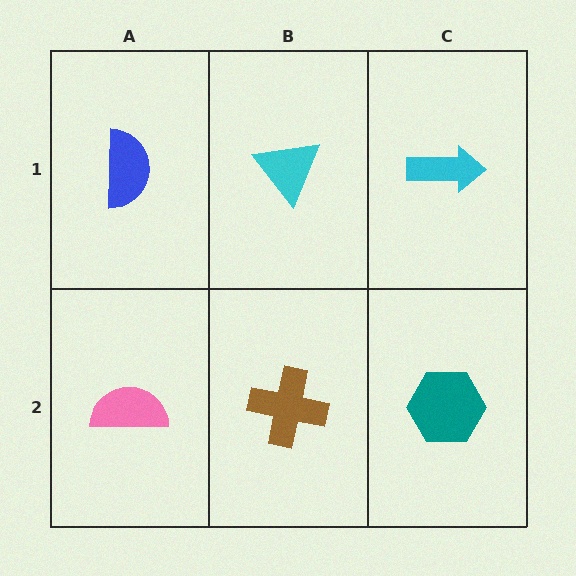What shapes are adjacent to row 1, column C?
A teal hexagon (row 2, column C), a cyan triangle (row 1, column B).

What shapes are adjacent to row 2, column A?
A blue semicircle (row 1, column A), a brown cross (row 2, column B).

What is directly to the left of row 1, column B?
A blue semicircle.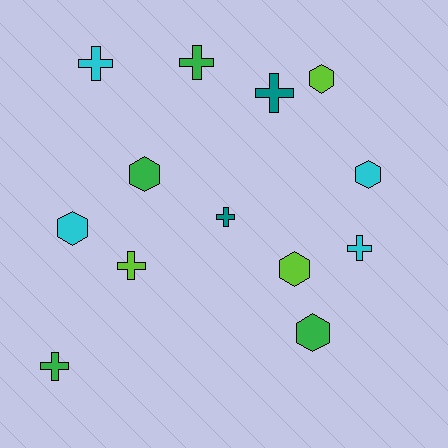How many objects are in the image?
There are 13 objects.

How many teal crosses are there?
There are 2 teal crosses.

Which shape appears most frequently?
Cross, with 7 objects.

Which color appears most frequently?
Green, with 4 objects.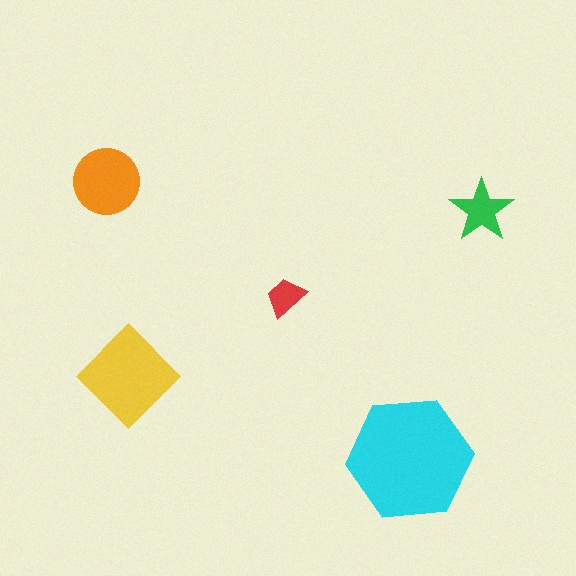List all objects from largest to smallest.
The cyan hexagon, the yellow diamond, the orange circle, the green star, the red trapezoid.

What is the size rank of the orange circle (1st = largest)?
3rd.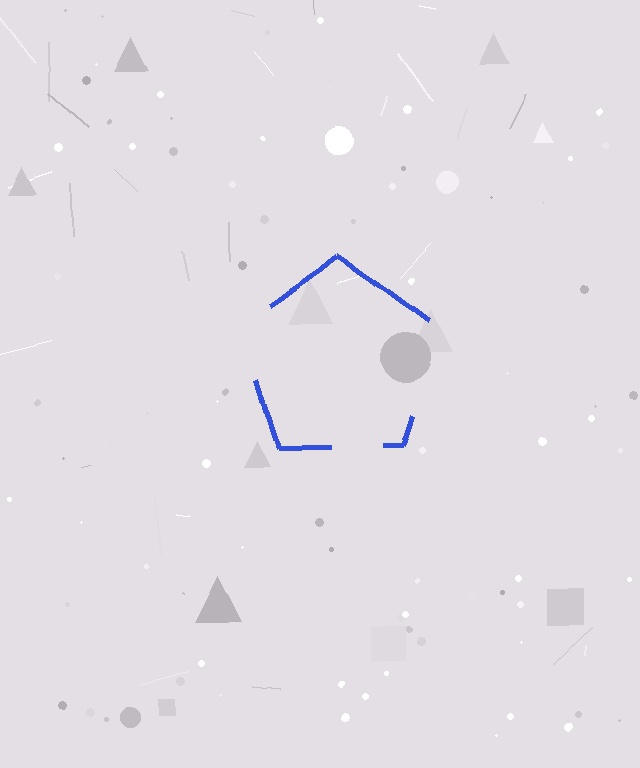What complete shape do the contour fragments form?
The contour fragments form a pentagon.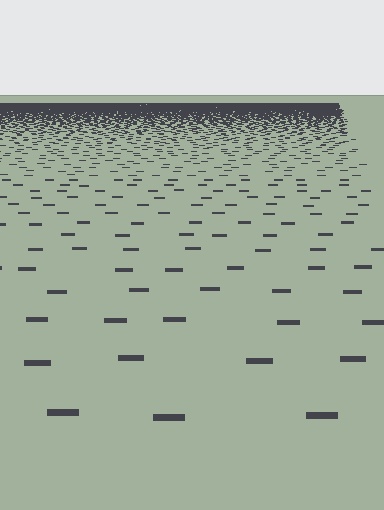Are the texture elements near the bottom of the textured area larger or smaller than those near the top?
Larger. Near the bottom, elements are closer to the viewer and appear at a bigger on-screen size.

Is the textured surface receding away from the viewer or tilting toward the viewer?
The surface is receding away from the viewer. Texture elements get smaller and denser toward the top.